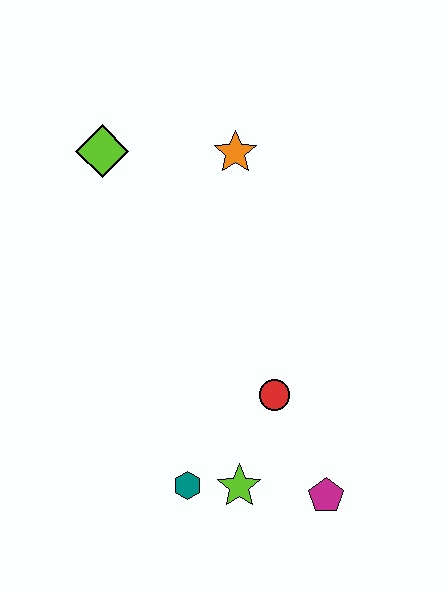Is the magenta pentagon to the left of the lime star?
No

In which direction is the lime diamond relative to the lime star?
The lime diamond is above the lime star.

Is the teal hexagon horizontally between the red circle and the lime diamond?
Yes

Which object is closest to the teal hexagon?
The lime star is closest to the teal hexagon.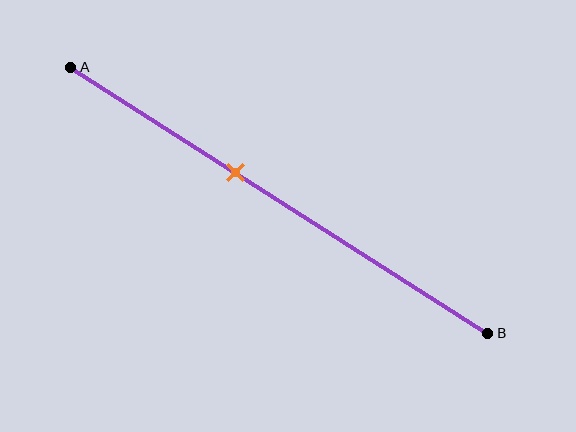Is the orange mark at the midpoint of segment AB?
No, the mark is at about 40% from A, not at the 50% midpoint.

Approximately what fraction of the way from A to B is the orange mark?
The orange mark is approximately 40% of the way from A to B.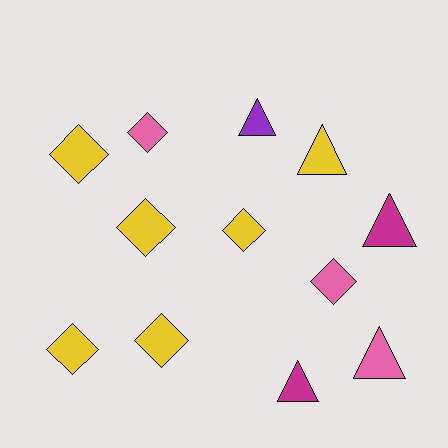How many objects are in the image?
There are 12 objects.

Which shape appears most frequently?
Diamond, with 7 objects.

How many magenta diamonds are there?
There are no magenta diamonds.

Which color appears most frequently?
Yellow, with 6 objects.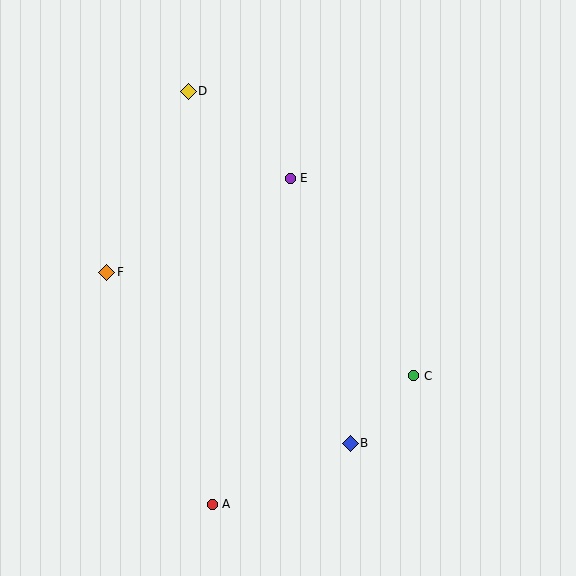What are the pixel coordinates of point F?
Point F is at (107, 272).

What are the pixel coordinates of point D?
Point D is at (188, 91).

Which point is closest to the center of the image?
Point E at (290, 178) is closest to the center.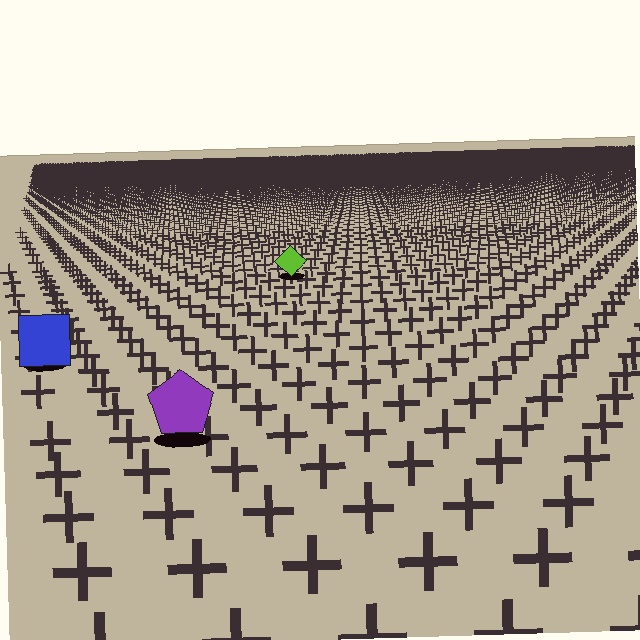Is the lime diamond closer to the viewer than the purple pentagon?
No. The purple pentagon is closer — you can tell from the texture gradient: the ground texture is coarser near it.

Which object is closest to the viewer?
The purple pentagon is closest. The texture marks near it are larger and more spread out.